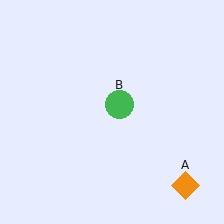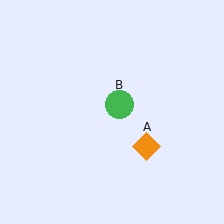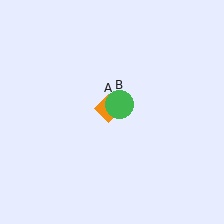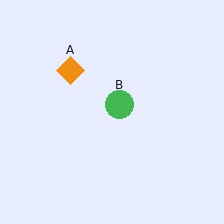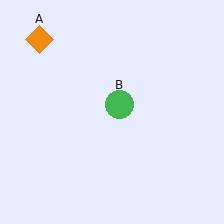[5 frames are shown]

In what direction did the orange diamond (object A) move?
The orange diamond (object A) moved up and to the left.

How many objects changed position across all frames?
1 object changed position: orange diamond (object A).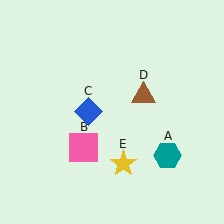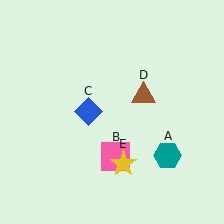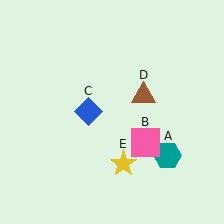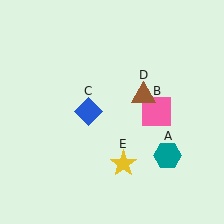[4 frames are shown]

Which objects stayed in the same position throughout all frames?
Teal hexagon (object A) and blue diamond (object C) and brown triangle (object D) and yellow star (object E) remained stationary.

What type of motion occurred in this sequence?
The pink square (object B) rotated counterclockwise around the center of the scene.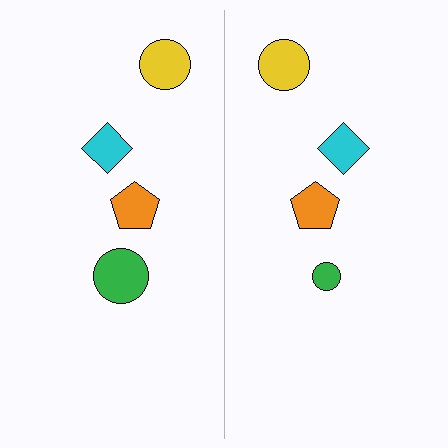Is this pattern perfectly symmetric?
No, the pattern is not perfectly symmetric. The green circle on the right side has a different size than its mirror counterpart.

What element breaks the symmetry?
The green circle on the right side has a different size than its mirror counterpart.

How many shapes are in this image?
There are 8 shapes in this image.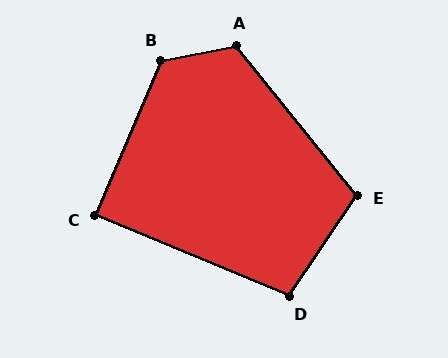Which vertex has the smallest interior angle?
C, at approximately 89 degrees.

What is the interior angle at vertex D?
Approximately 102 degrees (obtuse).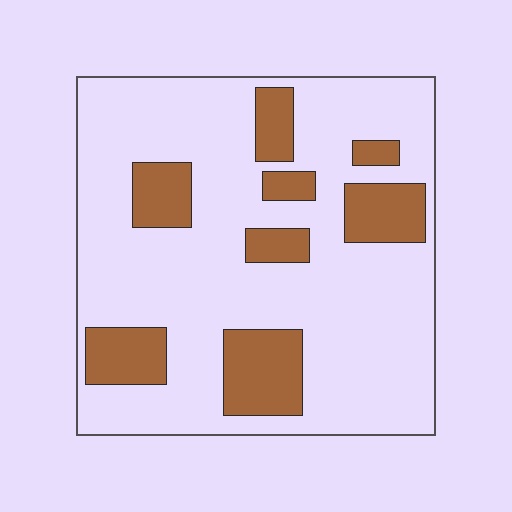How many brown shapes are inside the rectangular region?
8.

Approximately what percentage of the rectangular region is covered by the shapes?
Approximately 20%.